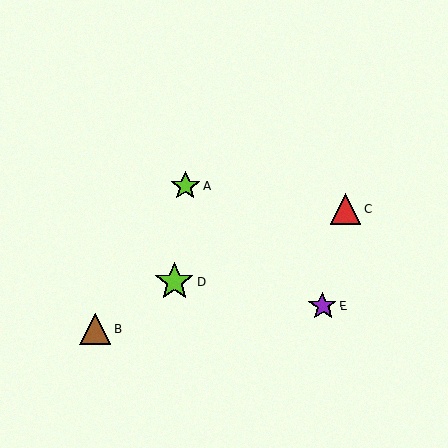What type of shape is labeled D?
Shape D is a lime star.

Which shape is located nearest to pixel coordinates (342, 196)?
The red triangle (labeled C) at (345, 209) is nearest to that location.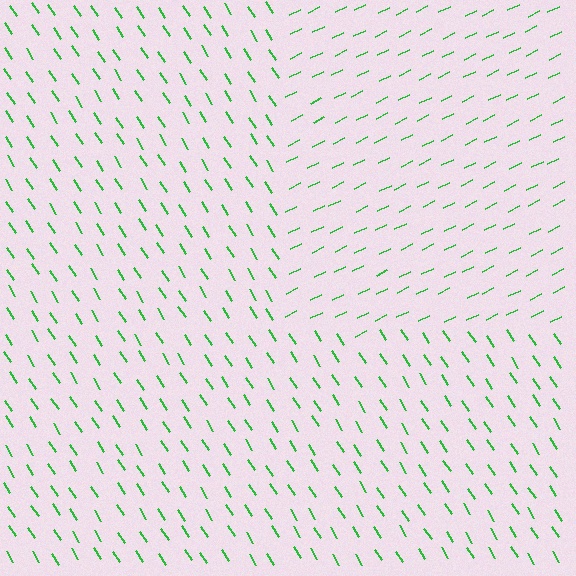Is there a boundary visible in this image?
Yes, there is a texture boundary formed by a change in line orientation.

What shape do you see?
I see a rectangle.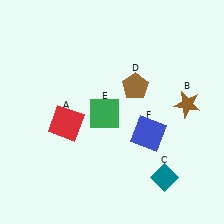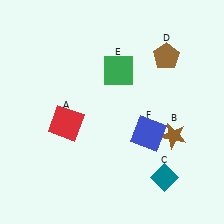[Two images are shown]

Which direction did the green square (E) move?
The green square (E) moved up.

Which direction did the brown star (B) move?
The brown star (B) moved down.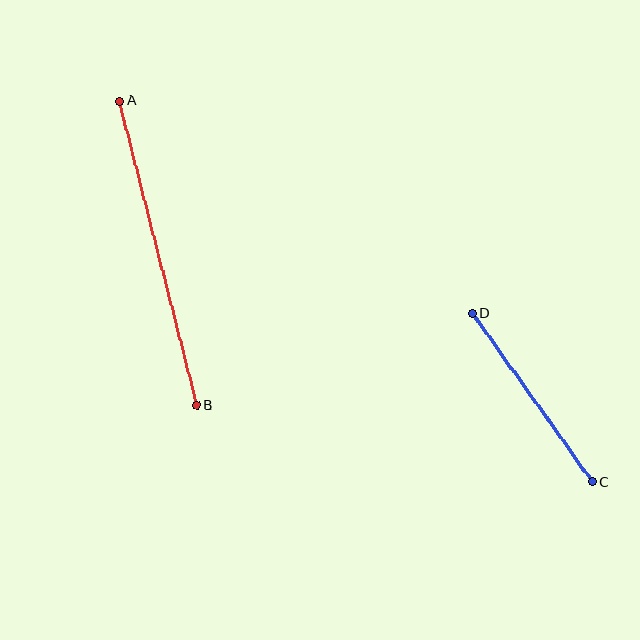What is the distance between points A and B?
The distance is approximately 314 pixels.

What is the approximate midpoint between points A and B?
The midpoint is at approximately (158, 253) pixels.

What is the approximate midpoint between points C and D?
The midpoint is at approximately (532, 398) pixels.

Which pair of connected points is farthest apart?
Points A and B are farthest apart.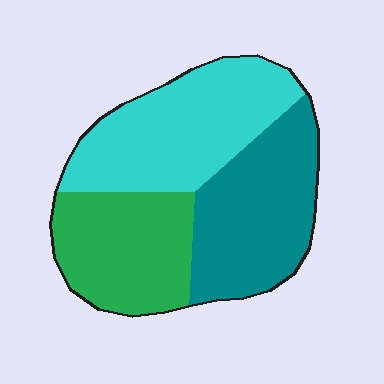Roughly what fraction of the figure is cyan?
Cyan takes up between a third and a half of the figure.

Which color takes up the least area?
Green, at roughly 30%.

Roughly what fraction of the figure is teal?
Teal takes up about one third (1/3) of the figure.